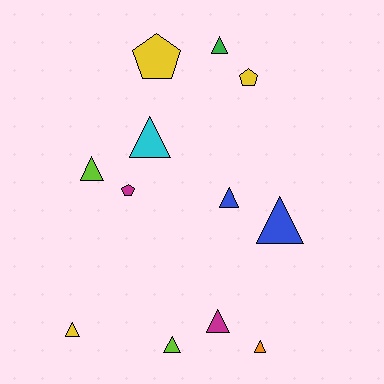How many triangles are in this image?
There are 9 triangles.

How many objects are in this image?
There are 12 objects.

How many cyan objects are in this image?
There is 1 cyan object.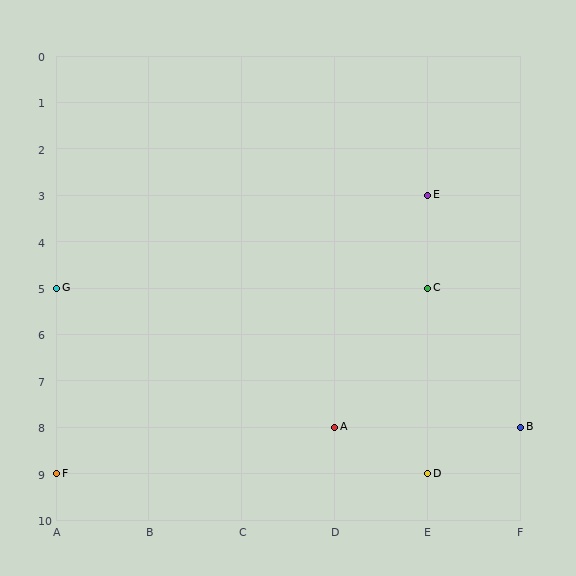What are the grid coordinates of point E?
Point E is at grid coordinates (E, 3).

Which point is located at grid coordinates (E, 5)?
Point C is at (E, 5).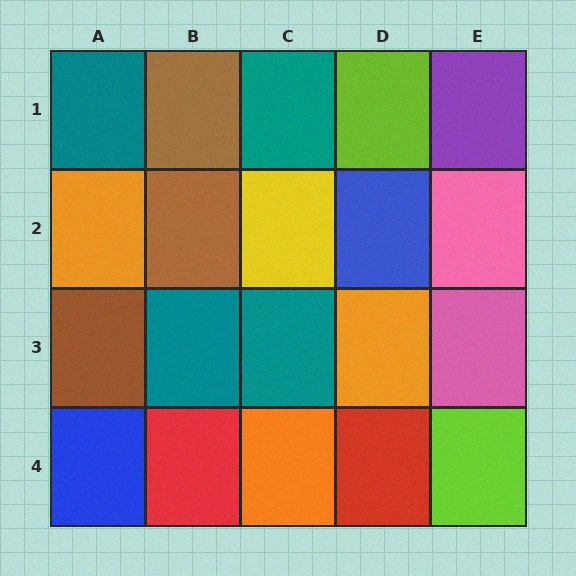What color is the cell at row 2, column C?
Yellow.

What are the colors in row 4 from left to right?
Blue, red, orange, red, lime.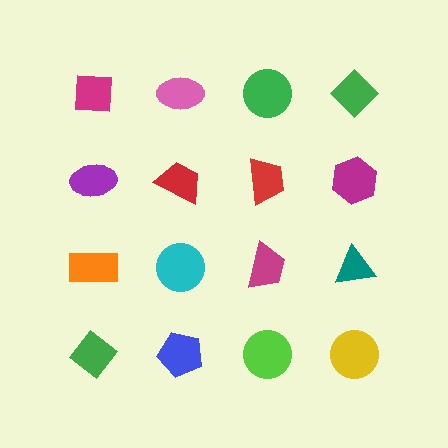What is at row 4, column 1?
A green diamond.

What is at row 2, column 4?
A magenta hexagon.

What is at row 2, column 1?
A purple ellipse.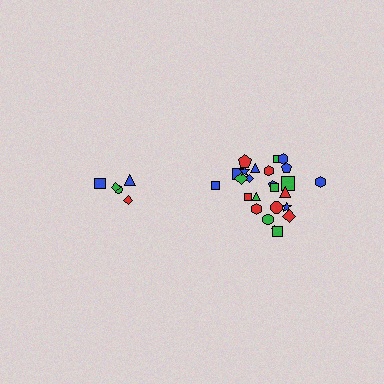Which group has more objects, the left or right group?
The right group.